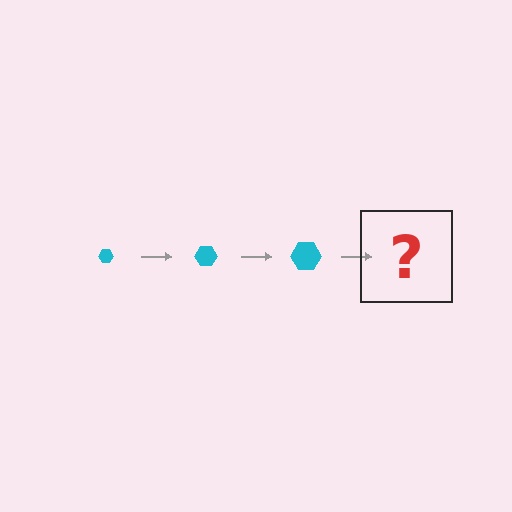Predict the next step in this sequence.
The next step is a cyan hexagon, larger than the previous one.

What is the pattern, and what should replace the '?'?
The pattern is that the hexagon gets progressively larger each step. The '?' should be a cyan hexagon, larger than the previous one.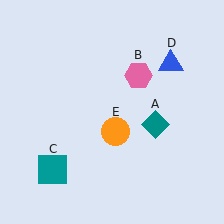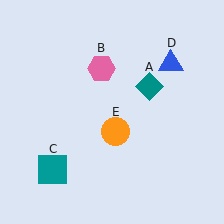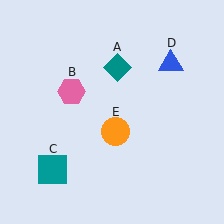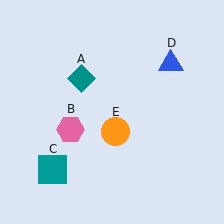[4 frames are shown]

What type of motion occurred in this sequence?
The teal diamond (object A), pink hexagon (object B) rotated counterclockwise around the center of the scene.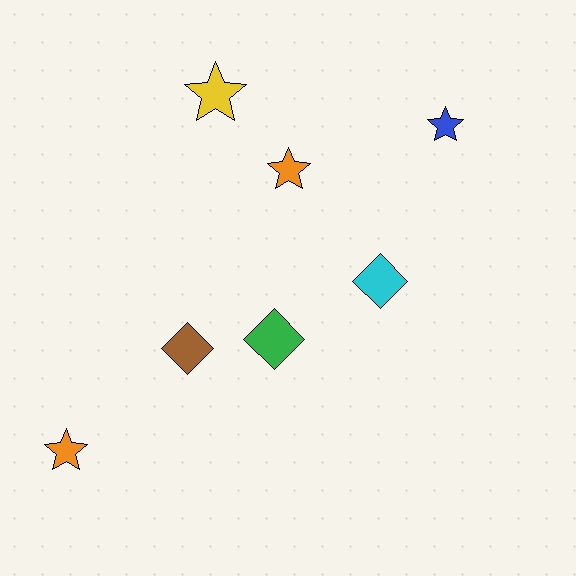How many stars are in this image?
There are 4 stars.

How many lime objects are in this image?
There are no lime objects.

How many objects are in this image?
There are 7 objects.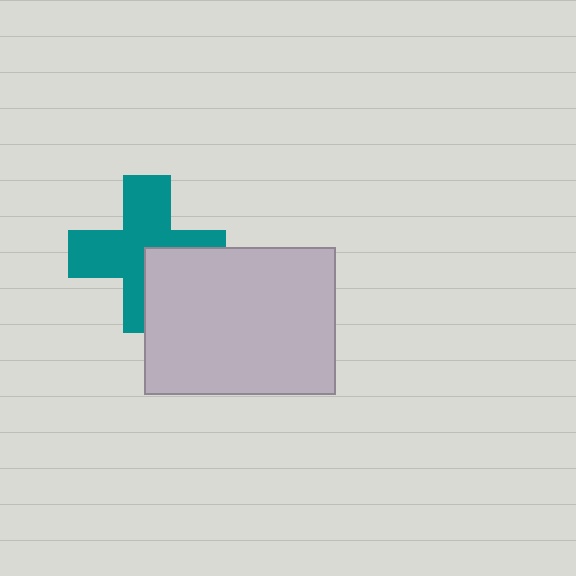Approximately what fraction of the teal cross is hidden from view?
Roughly 31% of the teal cross is hidden behind the light gray rectangle.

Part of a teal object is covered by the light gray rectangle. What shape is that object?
It is a cross.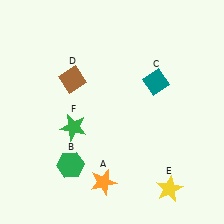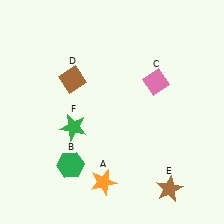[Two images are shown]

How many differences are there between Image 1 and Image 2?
There are 2 differences between the two images.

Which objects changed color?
C changed from teal to pink. E changed from yellow to brown.